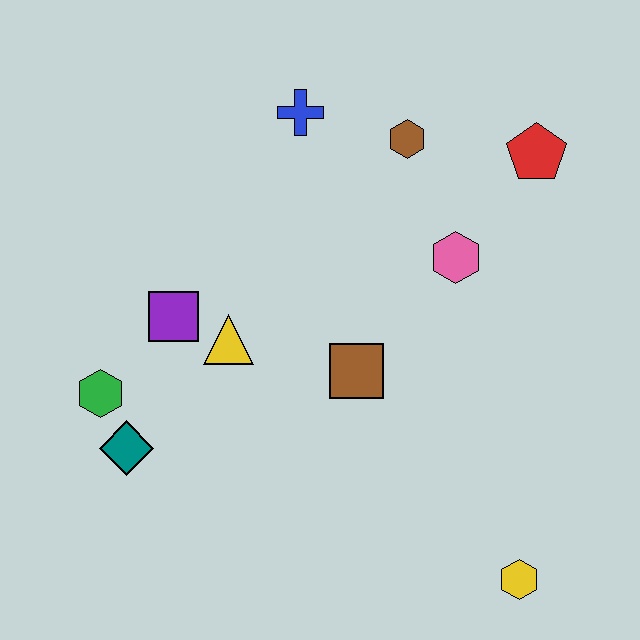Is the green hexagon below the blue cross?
Yes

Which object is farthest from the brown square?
The red pentagon is farthest from the brown square.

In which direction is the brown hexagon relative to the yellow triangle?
The brown hexagon is above the yellow triangle.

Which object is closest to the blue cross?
The brown hexagon is closest to the blue cross.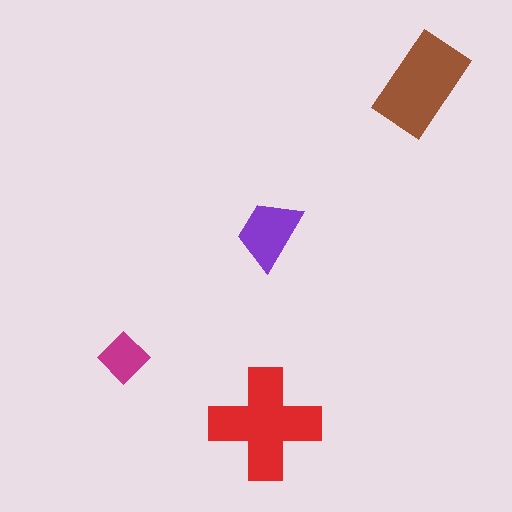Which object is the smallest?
The magenta diamond.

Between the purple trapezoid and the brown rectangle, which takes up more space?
The brown rectangle.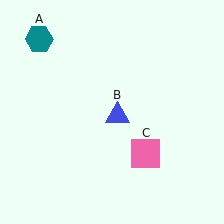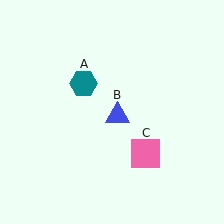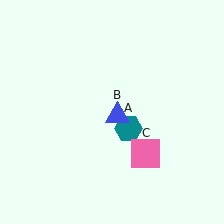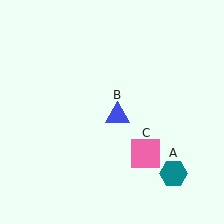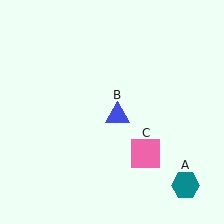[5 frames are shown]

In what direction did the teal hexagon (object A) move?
The teal hexagon (object A) moved down and to the right.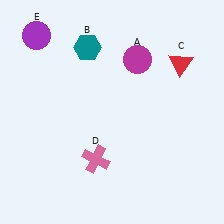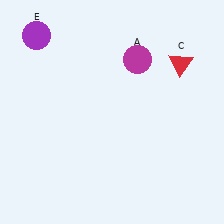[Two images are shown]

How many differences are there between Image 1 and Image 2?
There are 2 differences between the two images.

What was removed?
The teal hexagon (B), the pink cross (D) were removed in Image 2.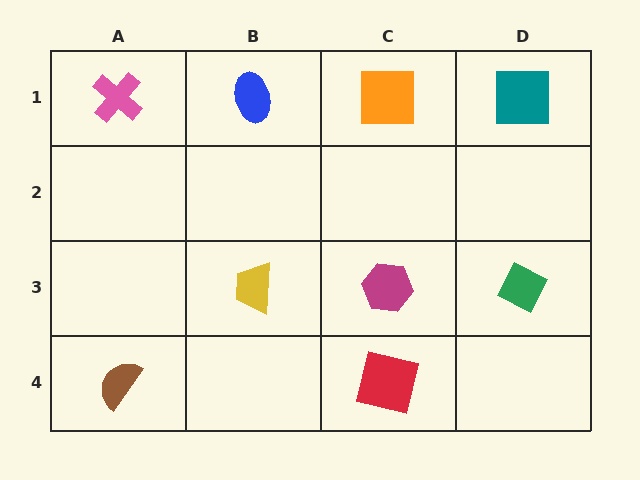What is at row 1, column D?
A teal square.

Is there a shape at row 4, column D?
No, that cell is empty.